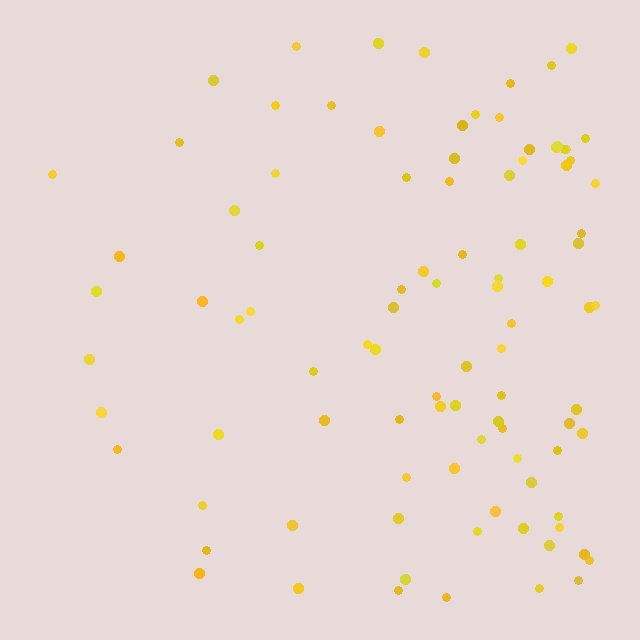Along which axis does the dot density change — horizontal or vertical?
Horizontal.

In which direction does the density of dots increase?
From left to right, with the right side densest.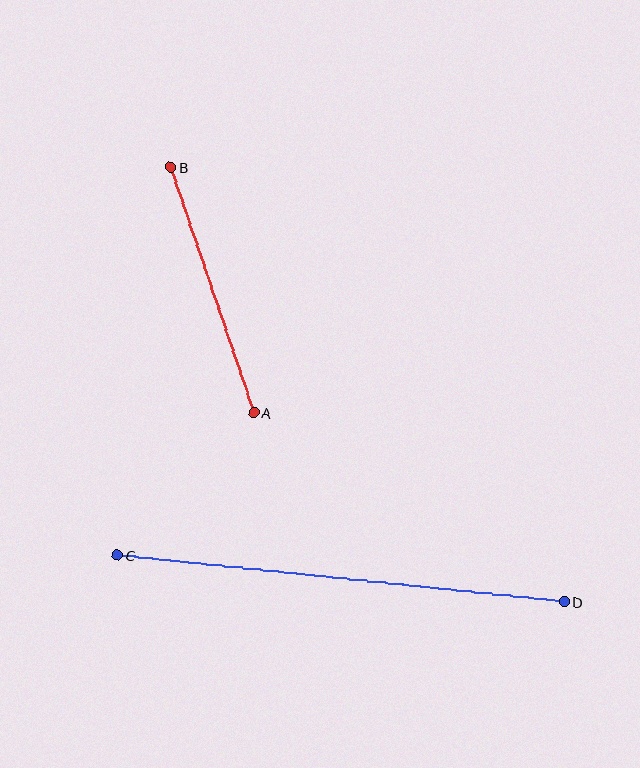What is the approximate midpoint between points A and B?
The midpoint is at approximately (212, 290) pixels.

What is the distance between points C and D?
The distance is approximately 449 pixels.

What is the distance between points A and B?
The distance is approximately 259 pixels.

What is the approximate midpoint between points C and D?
The midpoint is at approximately (341, 579) pixels.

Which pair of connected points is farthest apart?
Points C and D are farthest apart.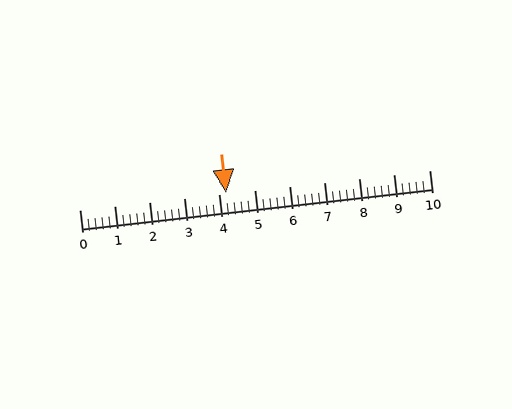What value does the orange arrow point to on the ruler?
The orange arrow points to approximately 4.2.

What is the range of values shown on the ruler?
The ruler shows values from 0 to 10.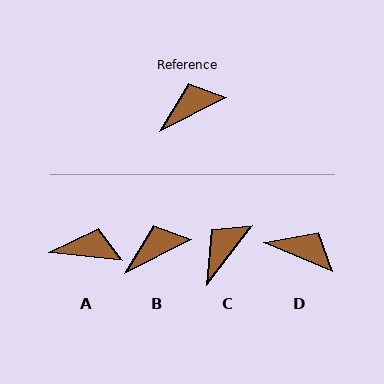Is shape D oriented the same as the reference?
No, it is off by about 49 degrees.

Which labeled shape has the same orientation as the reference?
B.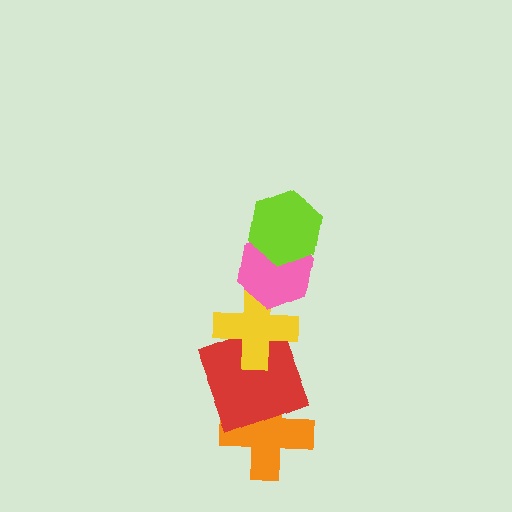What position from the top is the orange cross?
The orange cross is 5th from the top.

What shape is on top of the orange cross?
The red square is on top of the orange cross.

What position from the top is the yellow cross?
The yellow cross is 3rd from the top.